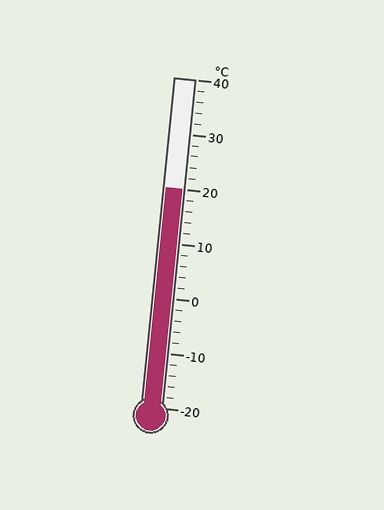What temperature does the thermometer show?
The thermometer shows approximately 20°C.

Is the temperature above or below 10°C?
The temperature is above 10°C.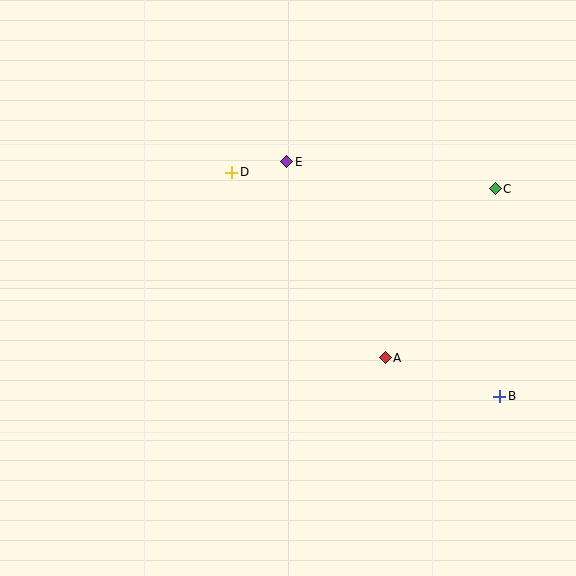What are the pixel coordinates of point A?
Point A is at (385, 358).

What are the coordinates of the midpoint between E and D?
The midpoint between E and D is at (259, 167).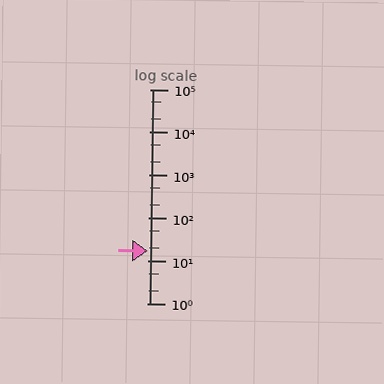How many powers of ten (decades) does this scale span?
The scale spans 5 decades, from 1 to 100000.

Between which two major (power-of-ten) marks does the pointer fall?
The pointer is between 10 and 100.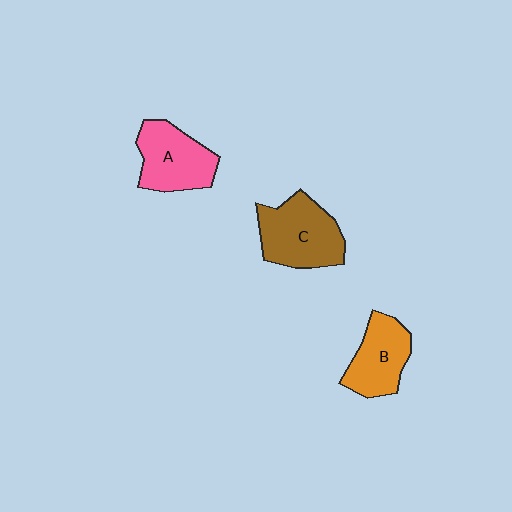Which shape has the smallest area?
Shape B (orange).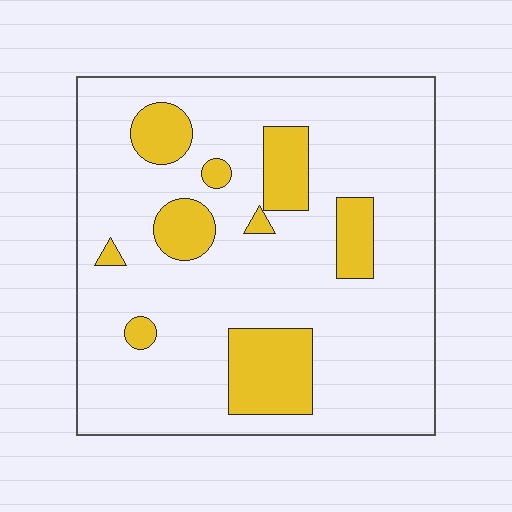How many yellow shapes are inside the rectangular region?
9.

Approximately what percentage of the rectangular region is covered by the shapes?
Approximately 20%.